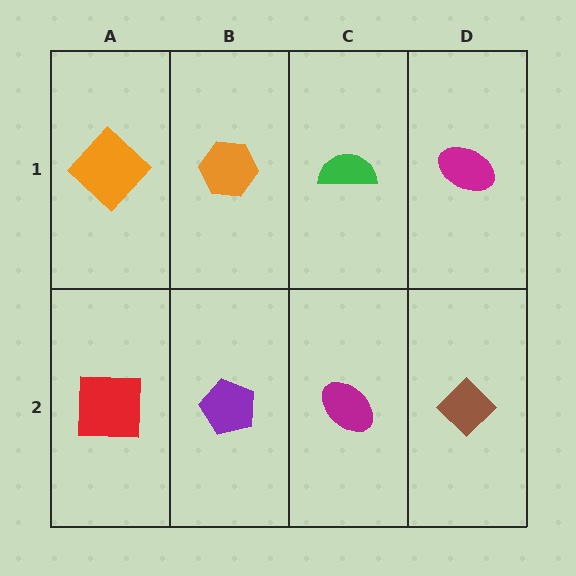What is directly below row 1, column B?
A purple pentagon.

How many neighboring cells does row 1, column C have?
3.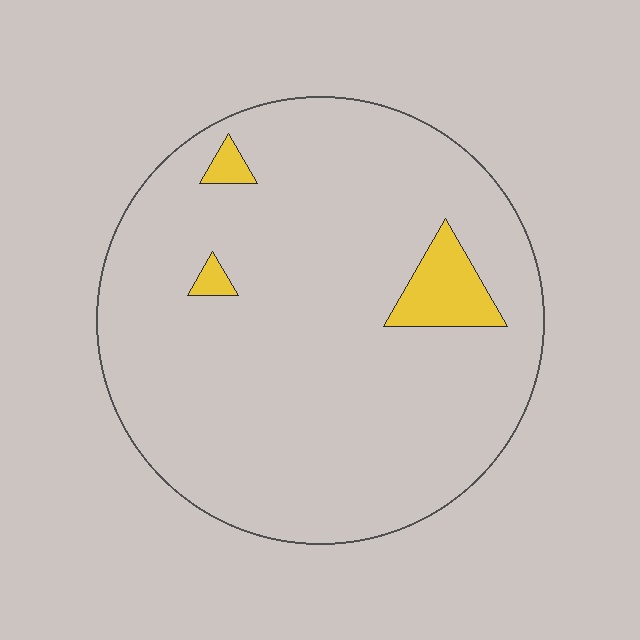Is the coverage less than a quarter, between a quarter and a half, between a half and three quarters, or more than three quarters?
Less than a quarter.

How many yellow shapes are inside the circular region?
3.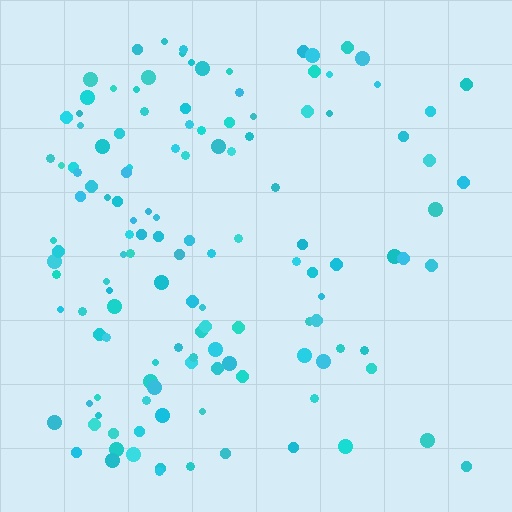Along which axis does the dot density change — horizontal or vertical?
Horizontal.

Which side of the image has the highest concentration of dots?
The left.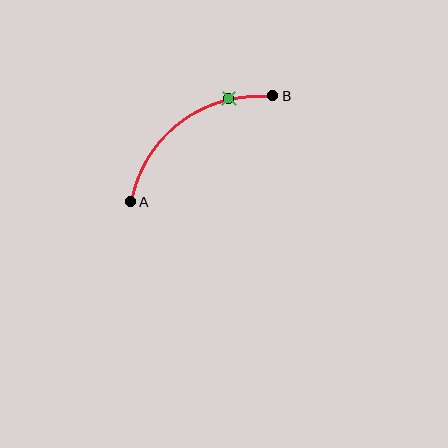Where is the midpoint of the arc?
The arc midpoint is the point on the curve farthest from the straight line joining A and B. It sits above and to the left of that line.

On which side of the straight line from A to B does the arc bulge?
The arc bulges above and to the left of the straight line connecting A and B.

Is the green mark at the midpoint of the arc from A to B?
No. The green mark lies on the arc but is closer to endpoint B. The arc midpoint would be at the point on the curve equidistant along the arc from both A and B.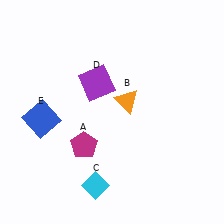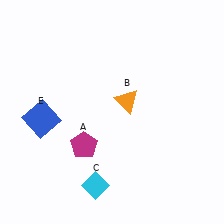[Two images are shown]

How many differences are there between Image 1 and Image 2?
There is 1 difference between the two images.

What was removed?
The purple square (D) was removed in Image 2.